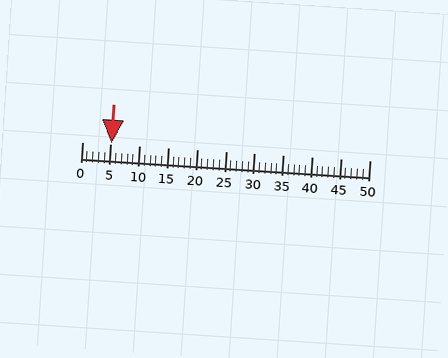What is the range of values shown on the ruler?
The ruler shows values from 0 to 50.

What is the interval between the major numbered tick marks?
The major tick marks are spaced 5 units apart.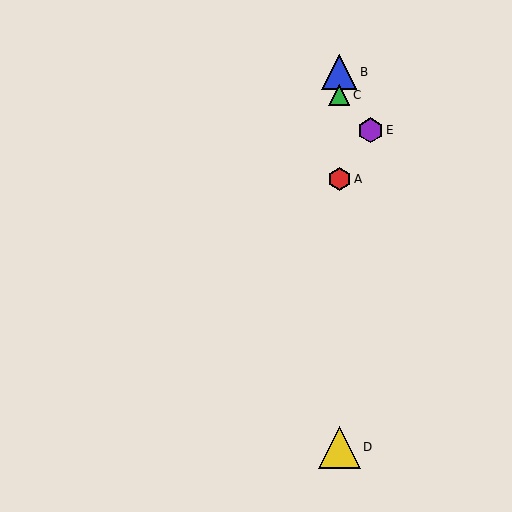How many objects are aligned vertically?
4 objects (A, B, C, D) are aligned vertically.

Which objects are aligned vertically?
Objects A, B, C, D are aligned vertically.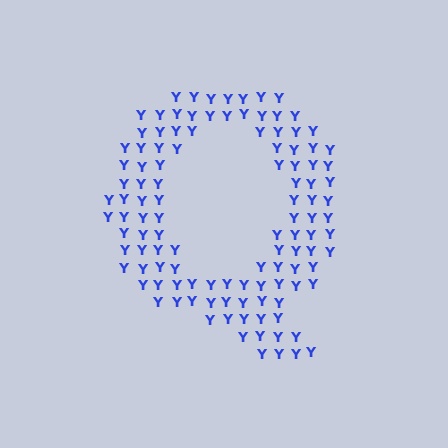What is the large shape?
The large shape is the letter Q.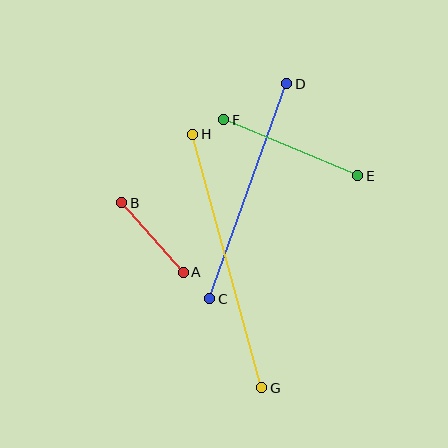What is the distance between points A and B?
The distance is approximately 92 pixels.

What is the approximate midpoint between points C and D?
The midpoint is at approximately (248, 191) pixels.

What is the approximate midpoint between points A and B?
The midpoint is at approximately (152, 238) pixels.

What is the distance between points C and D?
The distance is approximately 229 pixels.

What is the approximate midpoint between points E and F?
The midpoint is at approximately (291, 148) pixels.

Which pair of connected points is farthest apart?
Points G and H are farthest apart.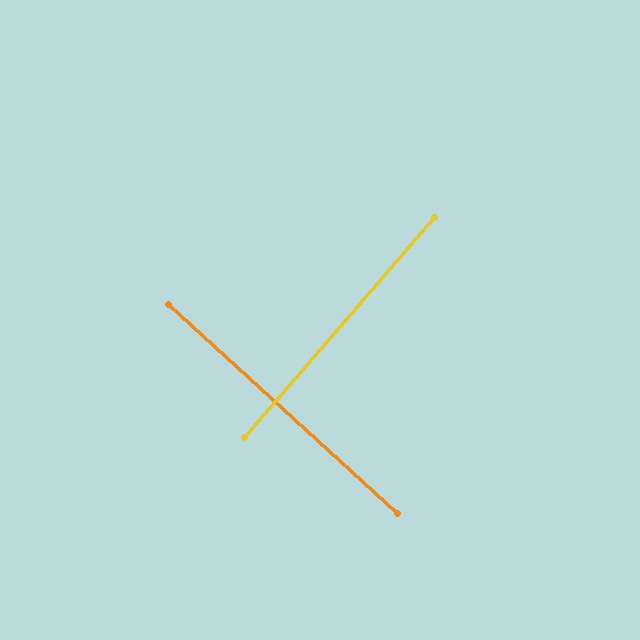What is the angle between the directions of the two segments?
Approximately 88 degrees.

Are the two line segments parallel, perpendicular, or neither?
Perpendicular — they meet at approximately 88°.